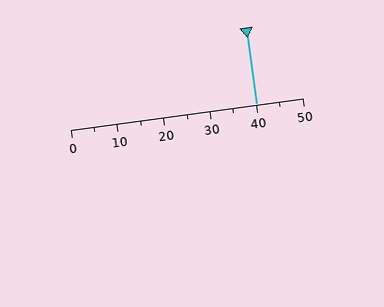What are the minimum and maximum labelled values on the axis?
The axis runs from 0 to 50.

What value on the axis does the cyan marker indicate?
The marker indicates approximately 40.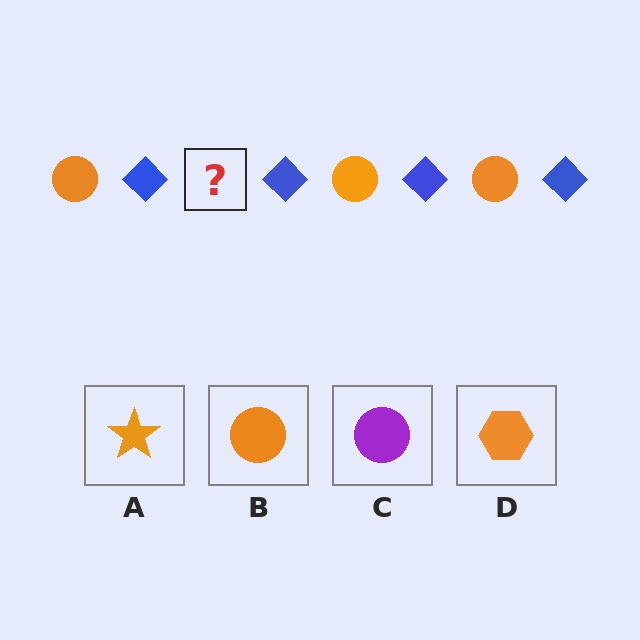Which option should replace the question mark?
Option B.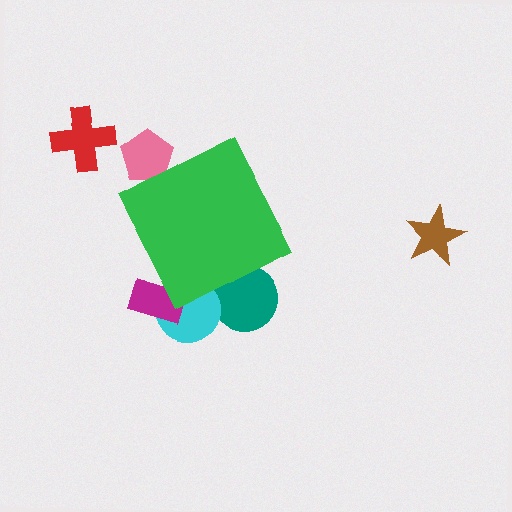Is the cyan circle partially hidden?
Yes, the cyan circle is partially hidden behind the green diamond.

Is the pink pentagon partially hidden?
Yes, the pink pentagon is partially hidden behind the green diamond.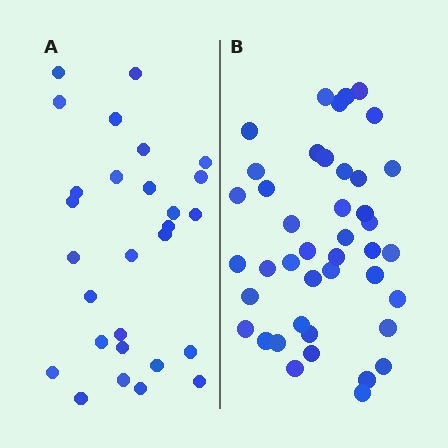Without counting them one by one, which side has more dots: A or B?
Region B (the right region) has more dots.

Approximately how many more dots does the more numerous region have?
Region B has approximately 15 more dots than region A.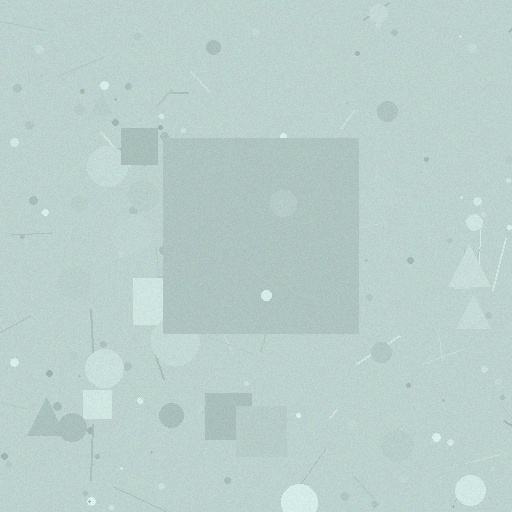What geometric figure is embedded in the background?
A square is embedded in the background.